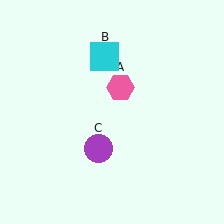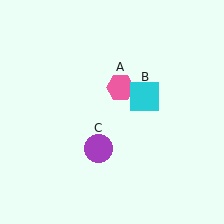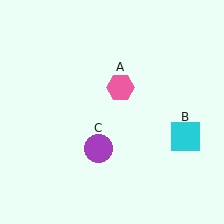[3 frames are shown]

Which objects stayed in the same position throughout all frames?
Pink hexagon (object A) and purple circle (object C) remained stationary.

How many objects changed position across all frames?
1 object changed position: cyan square (object B).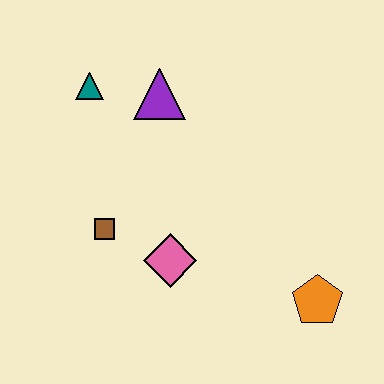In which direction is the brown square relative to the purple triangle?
The brown square is below the purple triangle.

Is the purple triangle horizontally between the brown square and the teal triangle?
No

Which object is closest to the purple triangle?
The teal triangle is closest to the purple triangle.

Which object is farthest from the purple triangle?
The orange pentagon is farthest from the purple triangle.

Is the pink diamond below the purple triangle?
Yes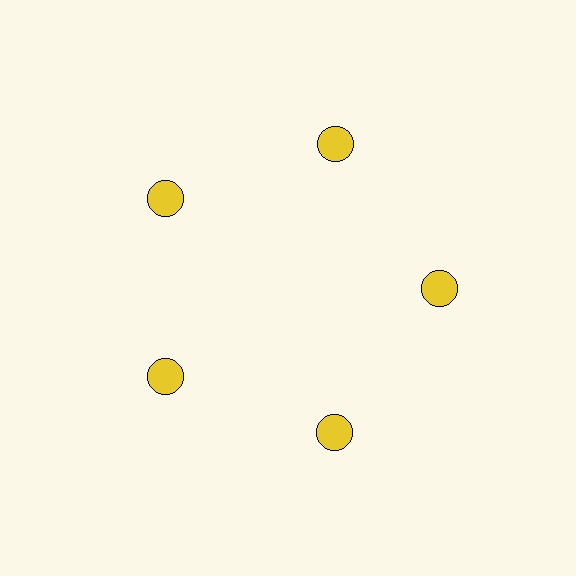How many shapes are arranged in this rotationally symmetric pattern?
There are 5 shapes, arranged in 5 groups of 1.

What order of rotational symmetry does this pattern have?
This pattern has 5-fold rotational symmetry.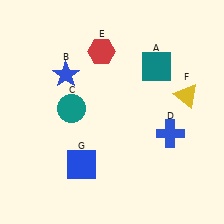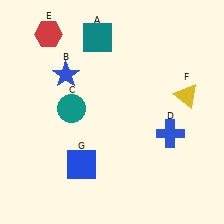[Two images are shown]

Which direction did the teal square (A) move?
The teal square (A) moved left.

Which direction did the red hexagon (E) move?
The red hexagon (E) moved left.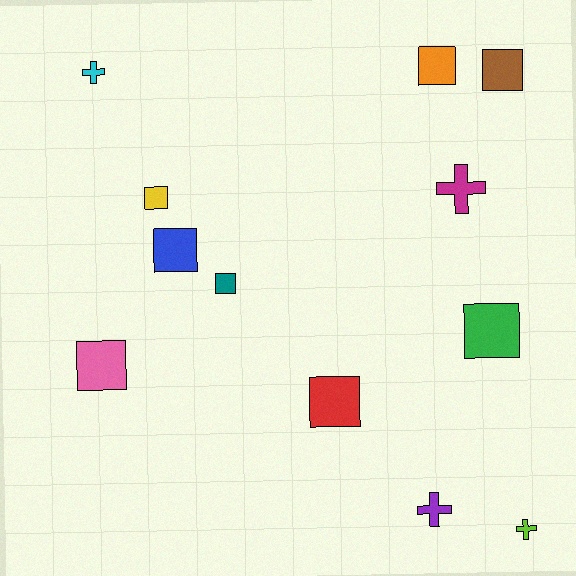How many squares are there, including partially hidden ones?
There are 8 squares.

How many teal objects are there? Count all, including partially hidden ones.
There is 1 teal object.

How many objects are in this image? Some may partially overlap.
There are 12 objects.